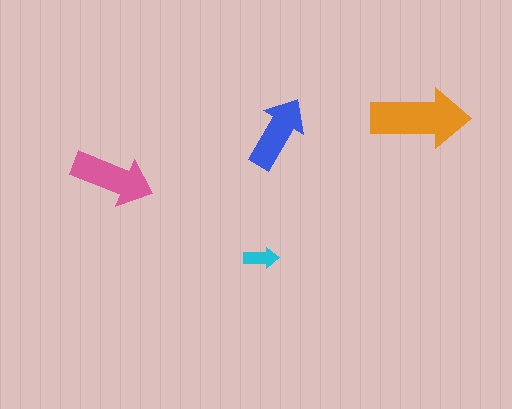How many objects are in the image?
There are 4 objects in the image.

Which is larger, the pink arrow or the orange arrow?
The orange one.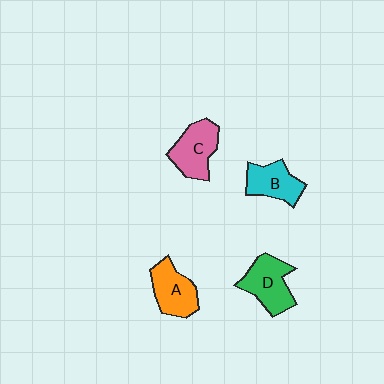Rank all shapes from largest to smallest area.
From largest to smallest: D (green), C (pink), A (orange), B (cyan).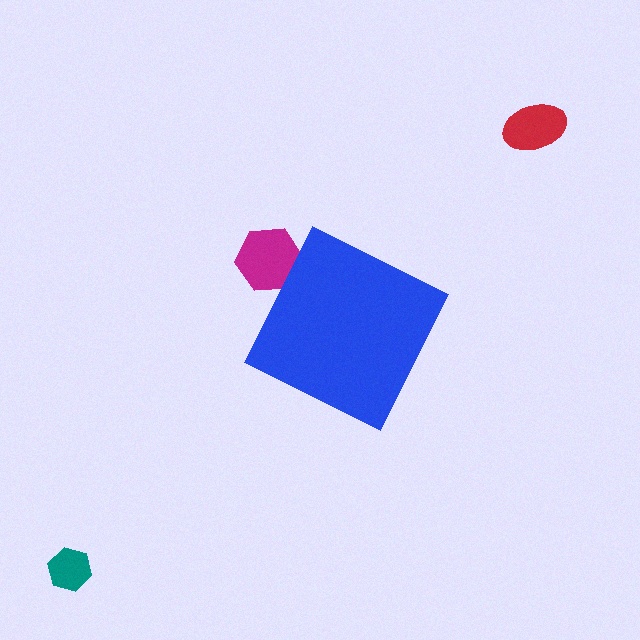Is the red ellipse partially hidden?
No, the red ellipse is fully visible.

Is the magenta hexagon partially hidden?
Yes, the magenta hexagon is partially hidden behind the blue diamond.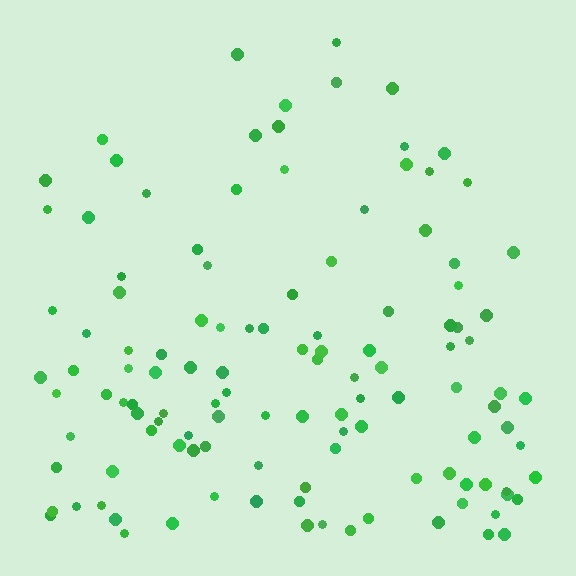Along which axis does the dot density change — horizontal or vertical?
Vertical.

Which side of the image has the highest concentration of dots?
The bottom.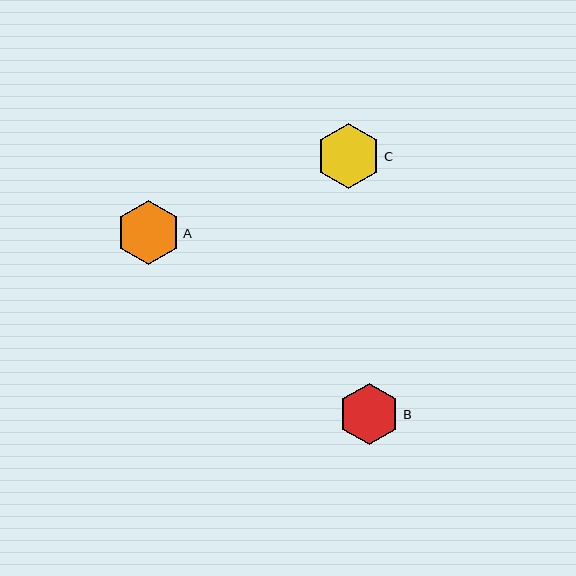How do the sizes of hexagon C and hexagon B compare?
Hexagon C and hexagon B are approximately the same size.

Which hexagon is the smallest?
Hexagon B is the smallest with a size of approximately 61 pixels.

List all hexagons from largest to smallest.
From largest to smallest: C, A, B.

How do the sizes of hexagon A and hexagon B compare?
Hexagon A and hexagon B are approximately the same size.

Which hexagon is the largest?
Hexagon C is the largest with a size of approximately 65 pixels.